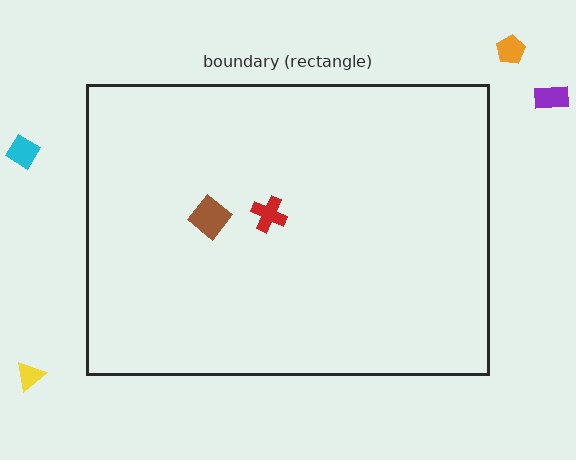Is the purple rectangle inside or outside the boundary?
Outside.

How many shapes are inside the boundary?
2 inside, 4 outside.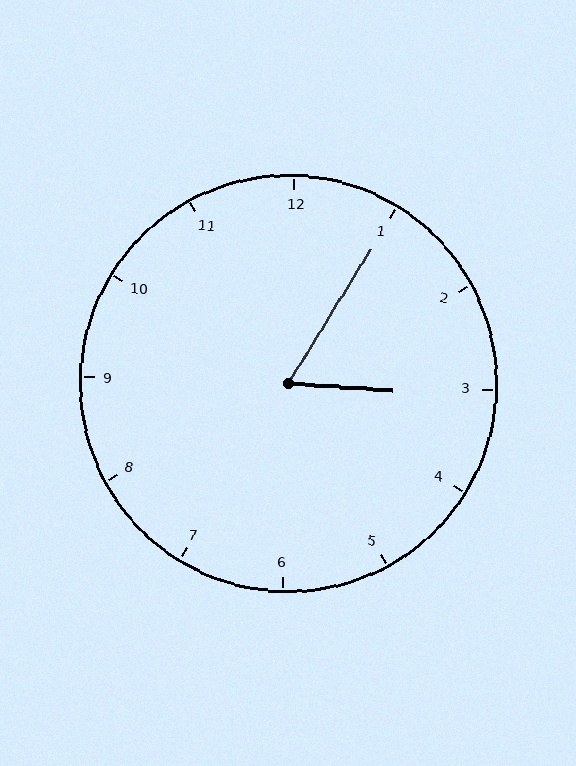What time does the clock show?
3:05.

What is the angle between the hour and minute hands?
Approximately 62 degrees.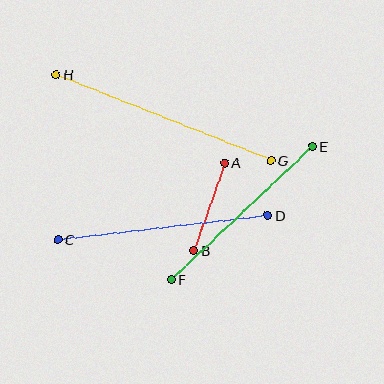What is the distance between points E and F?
The distance is approximately 194 pixels.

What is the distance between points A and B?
The distance is approximately 92 pixels.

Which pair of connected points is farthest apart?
Points G and H are farthest apart.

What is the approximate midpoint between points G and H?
The midpoint is at approximately (163, 118) pixels.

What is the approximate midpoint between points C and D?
The midpoint is at approximately (163, 227) pixels.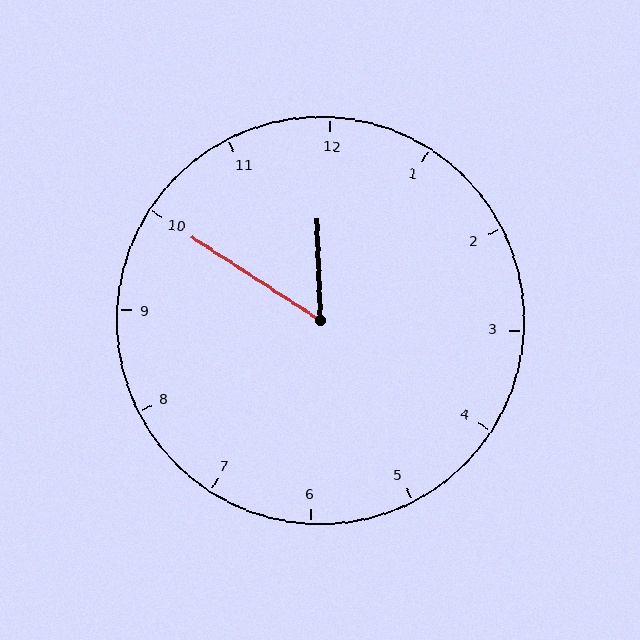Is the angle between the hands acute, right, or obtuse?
It is acute.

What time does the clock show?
11:50.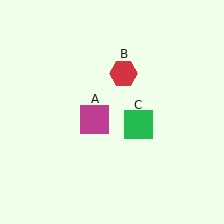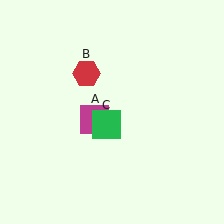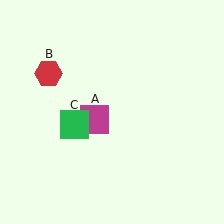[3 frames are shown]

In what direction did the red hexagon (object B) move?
The red hexagon (object B) moved left.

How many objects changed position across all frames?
2 objects changed position: red hexagon (object B), green square (object C).